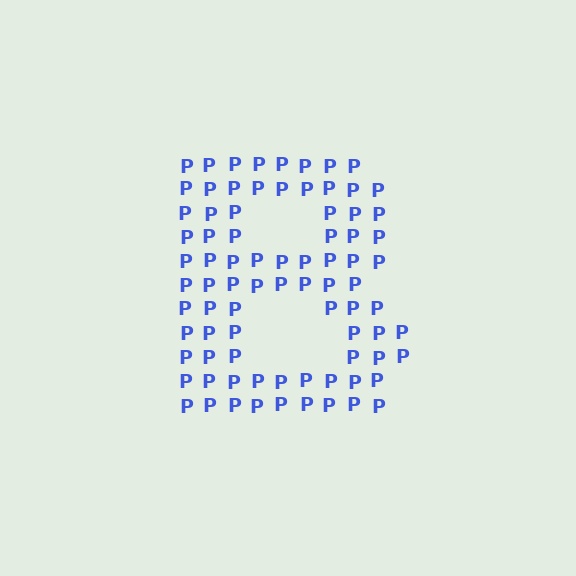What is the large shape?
The large shape is the letter B.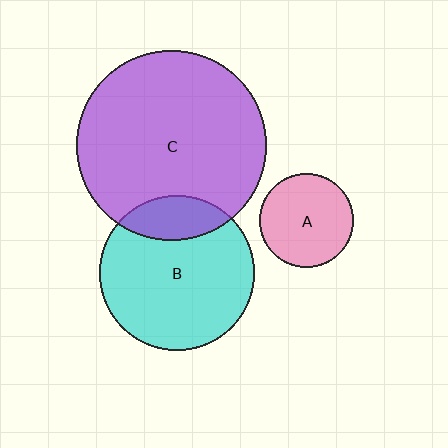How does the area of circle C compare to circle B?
Approximately 1.5 times.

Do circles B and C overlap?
Yes.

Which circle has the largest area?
Circle C (purple).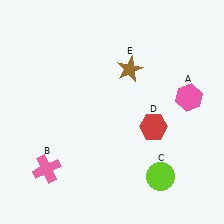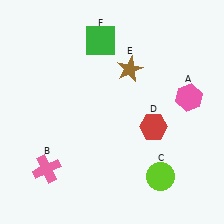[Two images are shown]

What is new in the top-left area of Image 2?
A green square (F) was added in the top-left area of Image 2.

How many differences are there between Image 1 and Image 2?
There is 1 difference between the two images.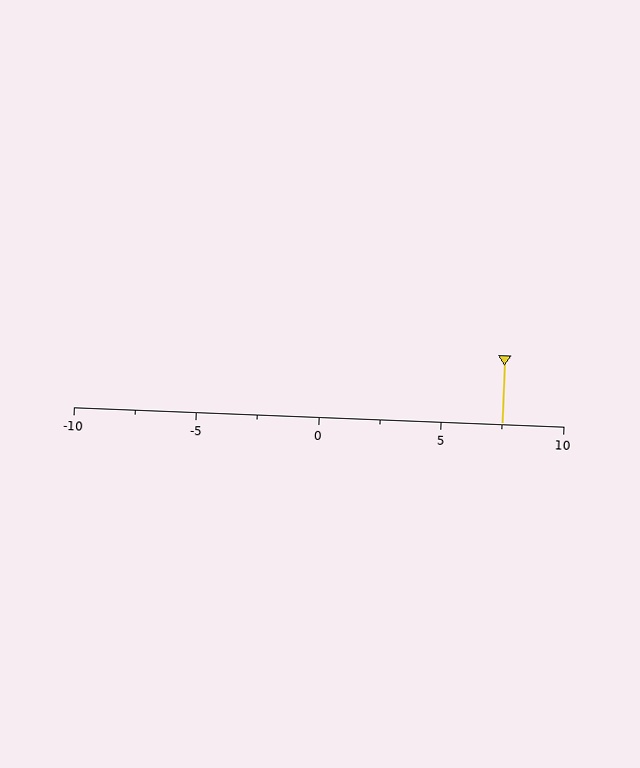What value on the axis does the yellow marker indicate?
The marker indicates approximately 7.5.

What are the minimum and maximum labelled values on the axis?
The axis runs from -10 to 10.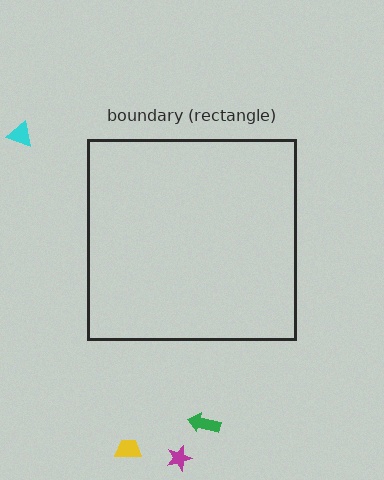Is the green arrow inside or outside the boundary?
Outside.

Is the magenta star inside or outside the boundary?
Outside.